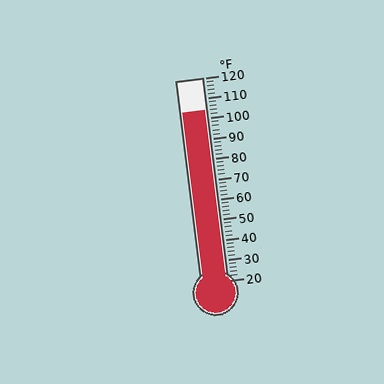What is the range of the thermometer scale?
The thermometer scale ranges from 20°F to 120°F.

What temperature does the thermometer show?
The thermometer shows approximately 104°F.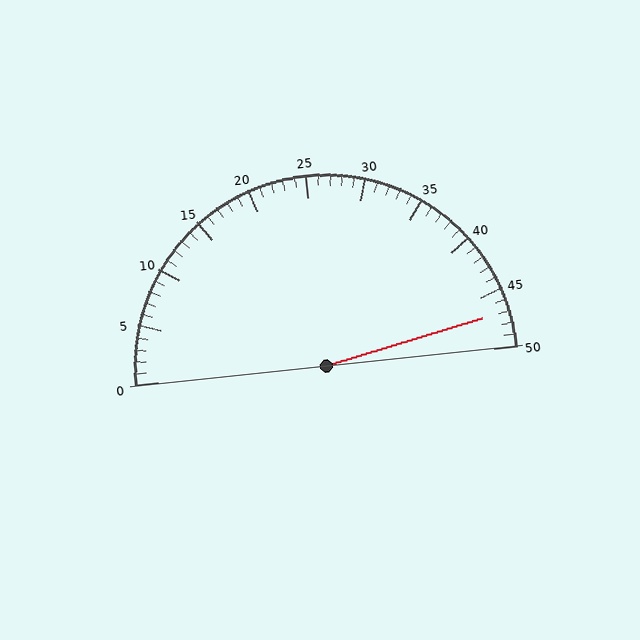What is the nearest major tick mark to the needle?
The nearest major tick mark is 45.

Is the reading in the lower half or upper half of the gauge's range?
The reading is in the upper half of the range (0 to 50).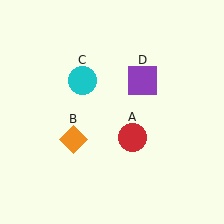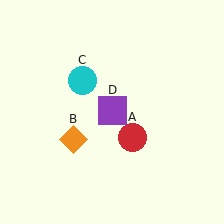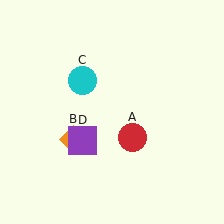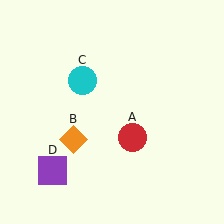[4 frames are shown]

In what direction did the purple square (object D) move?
The purple square (object D) moved down and to the left.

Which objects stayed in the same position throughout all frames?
Red circle (object A) and orange diamond (object B) and cyan circle (object C) remained stationary.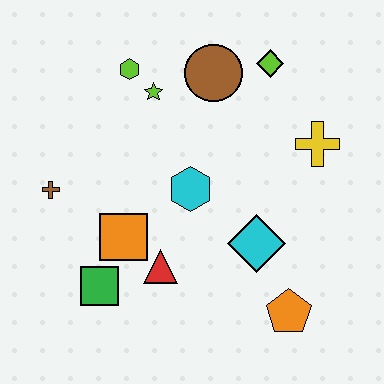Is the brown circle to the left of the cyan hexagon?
No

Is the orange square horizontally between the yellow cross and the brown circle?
No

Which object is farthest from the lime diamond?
The green square is farthest from the lime diamond.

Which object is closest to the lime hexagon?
The lime star is closest to the lime hexagon.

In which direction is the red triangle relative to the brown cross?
The red triangle is to the right of the brown cross.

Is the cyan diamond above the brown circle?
No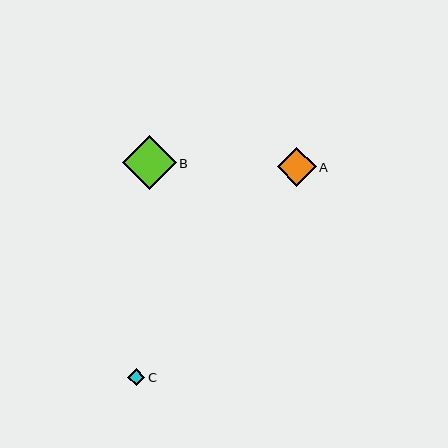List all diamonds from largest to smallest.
From largest to smallest: B, A, C.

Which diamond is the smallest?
Diamond C is the smallest with a size of approximately 17 pixels.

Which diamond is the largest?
Diamond B is the largest with a size of approximately 54 pixels.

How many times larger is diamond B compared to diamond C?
Diamond B is approximately 3.1 times the size of diamond C.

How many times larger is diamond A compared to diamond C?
Diamond A is approximately 2.3 times the size of diamond C.